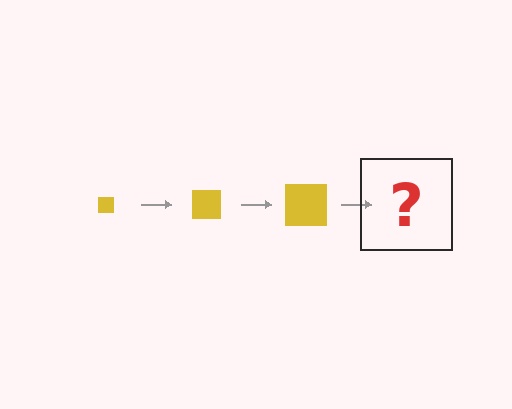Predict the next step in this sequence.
The next step is a yellow square, larger than the previous one.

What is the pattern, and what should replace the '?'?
The pattern is that the square gets progressively larger each step. The '?' should be a yellow square, larger than the previous one.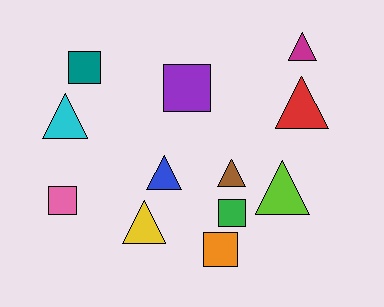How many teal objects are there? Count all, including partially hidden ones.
There is 1 teal object.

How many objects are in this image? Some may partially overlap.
There are 12 objects.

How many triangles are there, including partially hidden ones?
There are 7 triangles.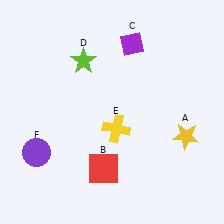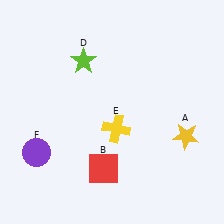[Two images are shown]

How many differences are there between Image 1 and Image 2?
There is 1 difference between the two images.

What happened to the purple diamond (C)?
The purple diamond (C) was removed in Image 2. It was in the top-right area of Image 1.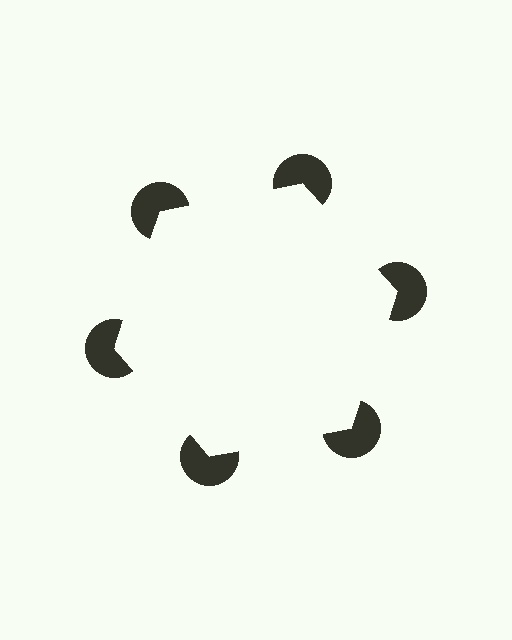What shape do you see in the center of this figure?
An illusory hexagon — its edges are inferred from the aligned wedge cuts in the pac-man discs, not physically drawn.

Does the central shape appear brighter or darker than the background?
It typically appears slightly brighter than the background, even though no actual brightness change is drawn.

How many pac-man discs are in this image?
There are 6 — one at each vertex of the illusory hexagon.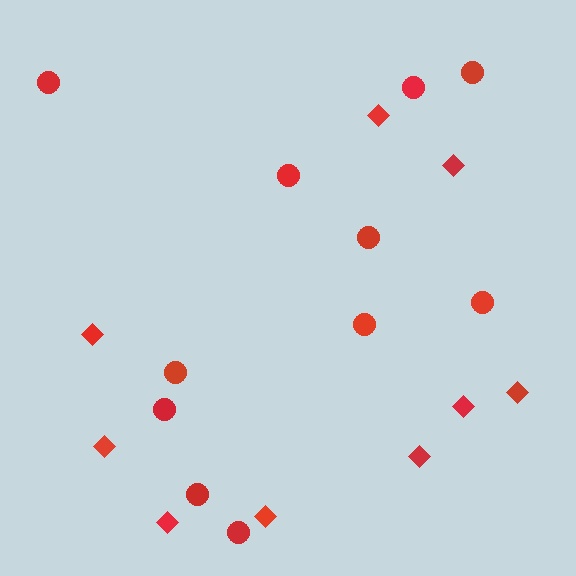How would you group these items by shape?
There are 2 groups: one group of diamonds (9) and one group of circles (11).